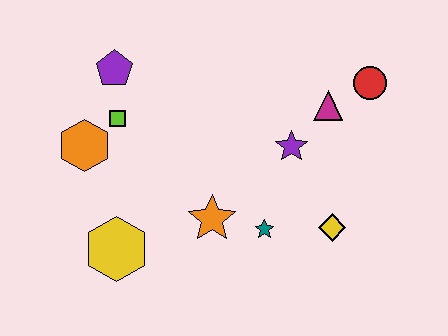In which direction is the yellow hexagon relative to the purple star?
The yellow hexagon is to the left of the purple star.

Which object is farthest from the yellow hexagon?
The red circle is farthest from the yellow hexagon.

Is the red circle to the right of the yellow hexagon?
Yes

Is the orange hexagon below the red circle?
Yes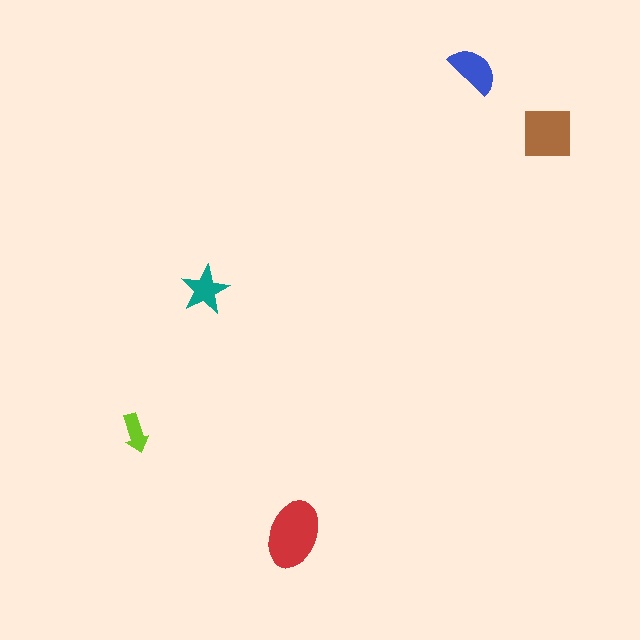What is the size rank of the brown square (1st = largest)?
2nd.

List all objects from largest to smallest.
The red ellipse, the brown square, the blue semicircle, the teal star, the lime arrow.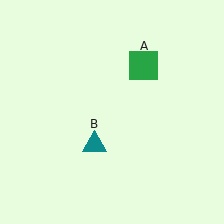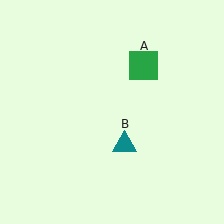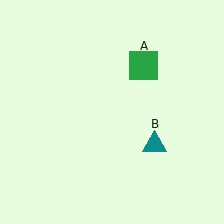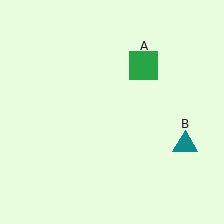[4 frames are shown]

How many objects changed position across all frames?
1 object changed position: teal triangle (object B).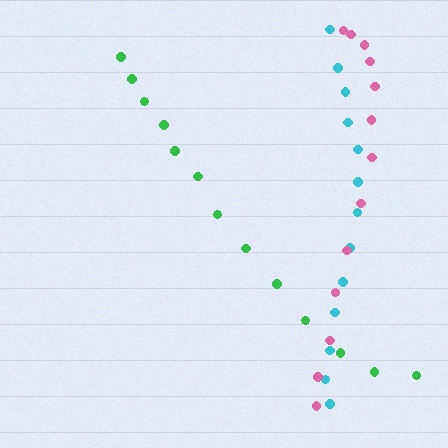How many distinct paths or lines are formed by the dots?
There are 3 distinct paths.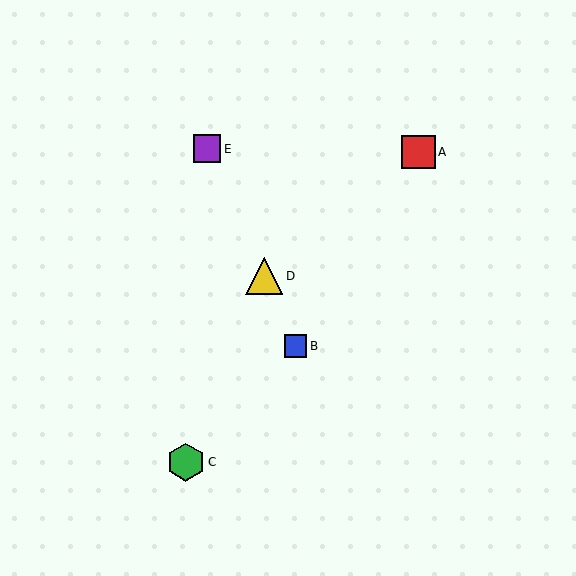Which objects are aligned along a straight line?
Objects B, D, E are aligned along a straight line.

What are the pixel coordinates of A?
Object A is at (418, 152).